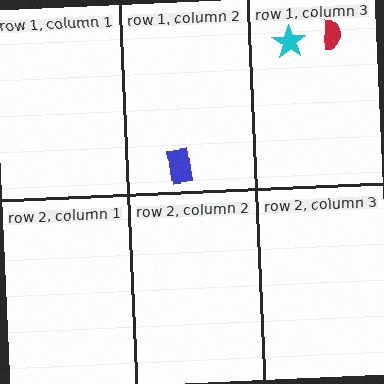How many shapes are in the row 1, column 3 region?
2.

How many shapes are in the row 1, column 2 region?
1.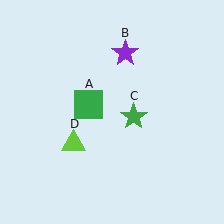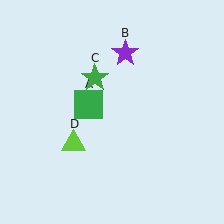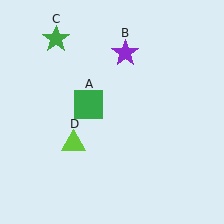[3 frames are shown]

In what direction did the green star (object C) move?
The green star (object C) moved up and to the left.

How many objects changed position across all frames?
1 object changed position: green star (object C).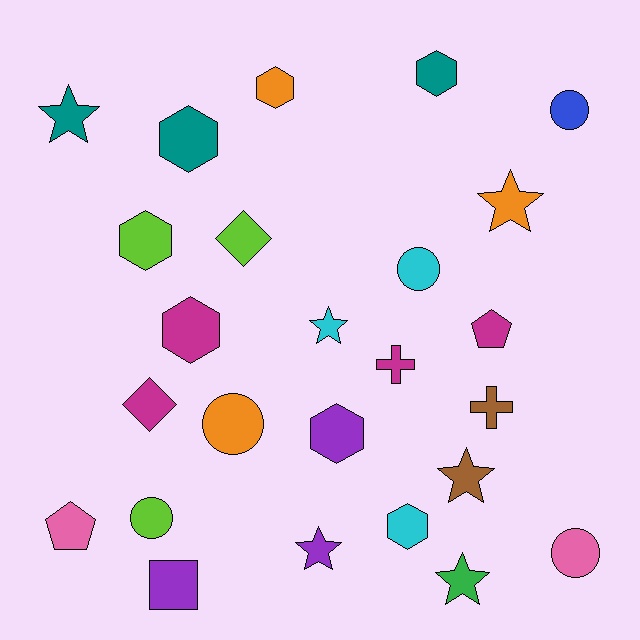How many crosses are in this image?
There are 2 crosses.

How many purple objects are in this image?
There are 3 purple objects.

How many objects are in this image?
There are 25 objects.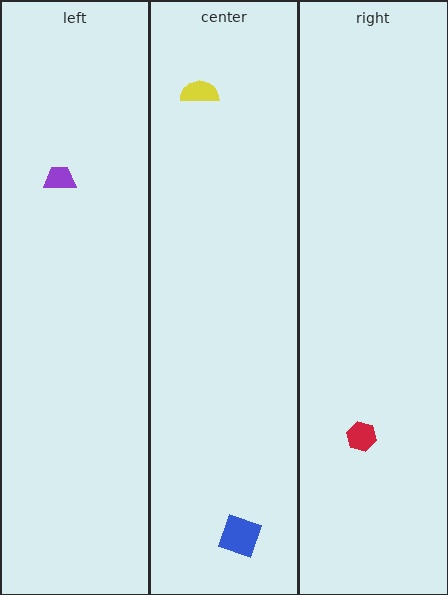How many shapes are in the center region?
2.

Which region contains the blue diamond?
The center region.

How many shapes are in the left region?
1.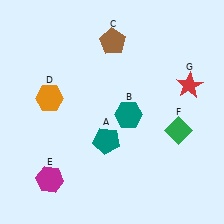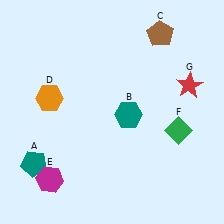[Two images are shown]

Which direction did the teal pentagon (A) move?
The teal pentagon (A) moved left.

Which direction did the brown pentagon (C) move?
The brown pentagon (C) moved right.